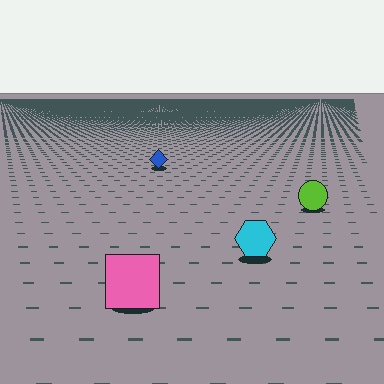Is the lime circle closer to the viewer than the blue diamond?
Yes. The lime circle is closer — you can tell from the texture gradient: the ground texture is coarser near it.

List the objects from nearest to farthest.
From nearest to farthest: the pink square, the cyan hexagon, the lime circle, the blue diamond.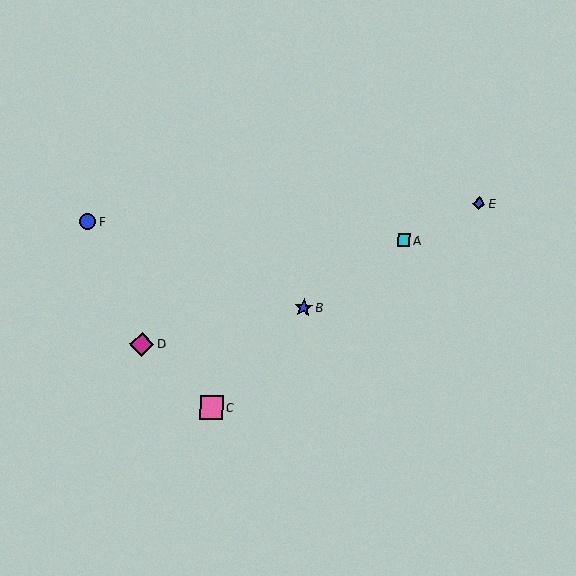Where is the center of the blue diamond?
The center of the blue diamond is at (479, 203).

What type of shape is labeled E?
Shape E is a blue diamond.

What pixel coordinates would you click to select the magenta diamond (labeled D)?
Click at (142, 344) to select the magenta diamond D.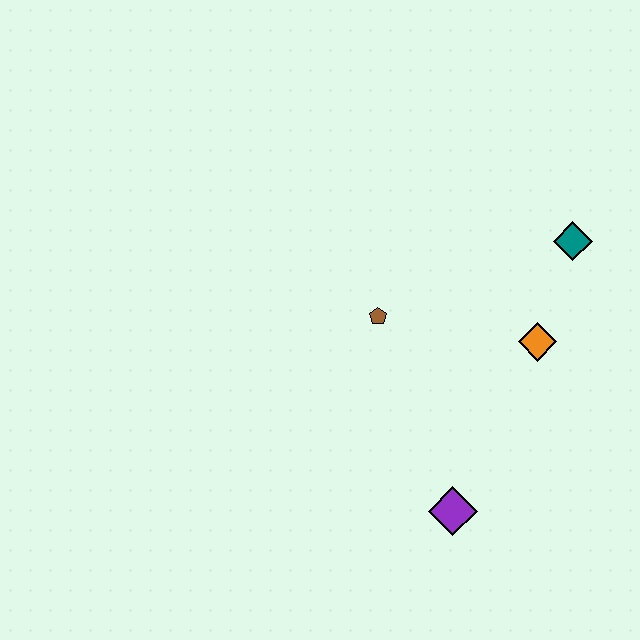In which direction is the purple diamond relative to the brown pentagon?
The purple diamond is below the brown pentagon.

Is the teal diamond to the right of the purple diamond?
Yes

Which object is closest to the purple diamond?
The orange diamond is closest to the purple diamond.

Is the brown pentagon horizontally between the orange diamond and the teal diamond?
No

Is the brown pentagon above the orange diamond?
Yes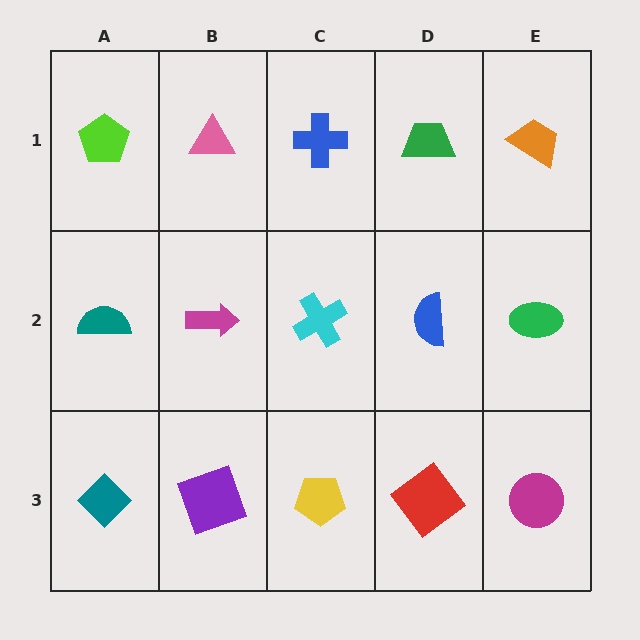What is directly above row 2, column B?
A pink triangle.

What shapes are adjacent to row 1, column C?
A cyan cross (row 2, column C), a pink triangle (row 1, column B), a green trapezoid (row 1, column D).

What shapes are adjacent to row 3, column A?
A teal semicircle (row 2, column A), a purple square (row 3, column B).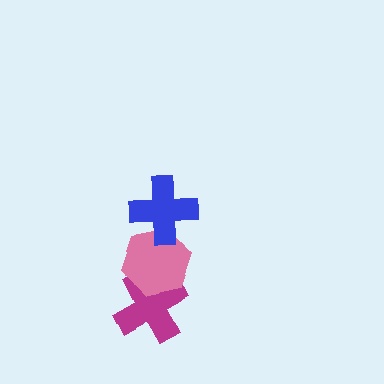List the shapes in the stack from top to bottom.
From top to bottom: the blue cross, the pink hexagon, the magenta cross.